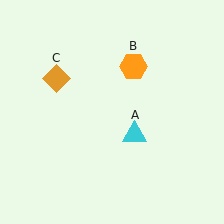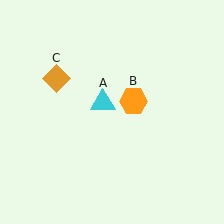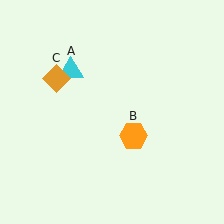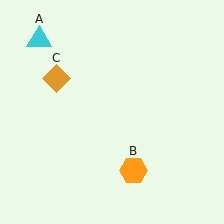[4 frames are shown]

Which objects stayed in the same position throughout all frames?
Orange diamond (object C) remained stationary.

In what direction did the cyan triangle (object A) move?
The cyan triangle (object A) moved up and to the left.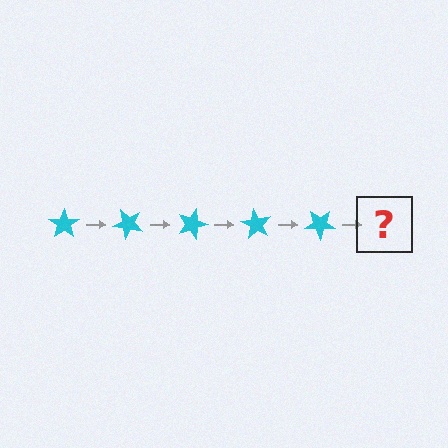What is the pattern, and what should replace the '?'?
The pattern is that the star rotates 45 degrees each step. The '?' should be a cyan star rotated 225 degrees.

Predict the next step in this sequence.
The next step is a cyan star rotated 225 degrees.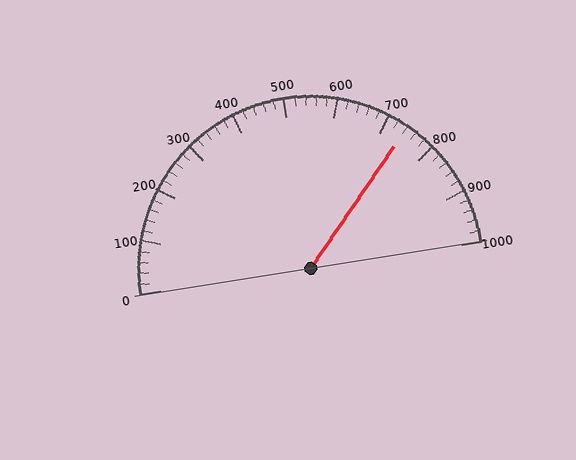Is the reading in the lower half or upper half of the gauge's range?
The reading is in the upper half of the range (0 to 1000).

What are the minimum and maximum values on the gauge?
The gauge ranges from 0 to 1000.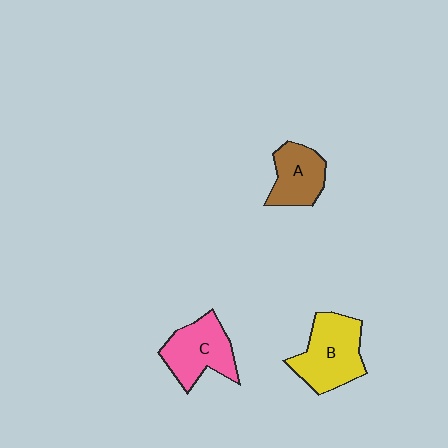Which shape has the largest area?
Shape B (yellow).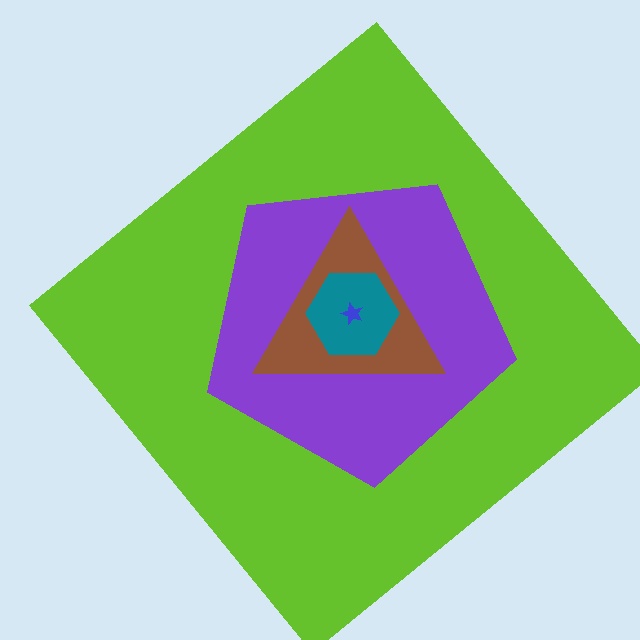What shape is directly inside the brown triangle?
The teal hexagon.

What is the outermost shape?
The lime diamond.